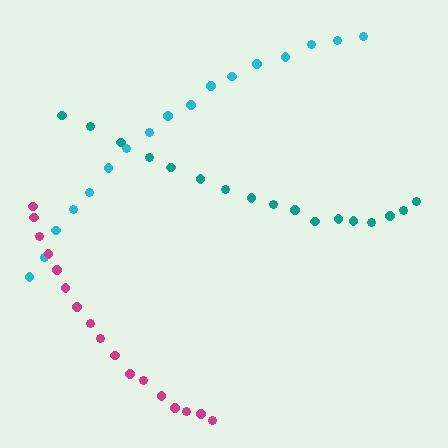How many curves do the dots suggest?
There are 3 distinct paths.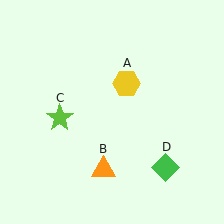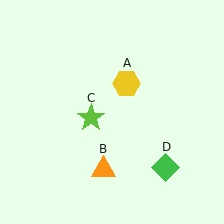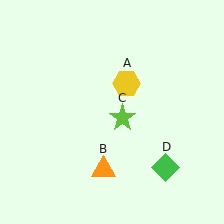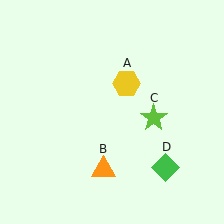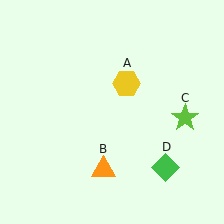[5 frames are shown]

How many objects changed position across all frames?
1 object changed position: lime star (object C).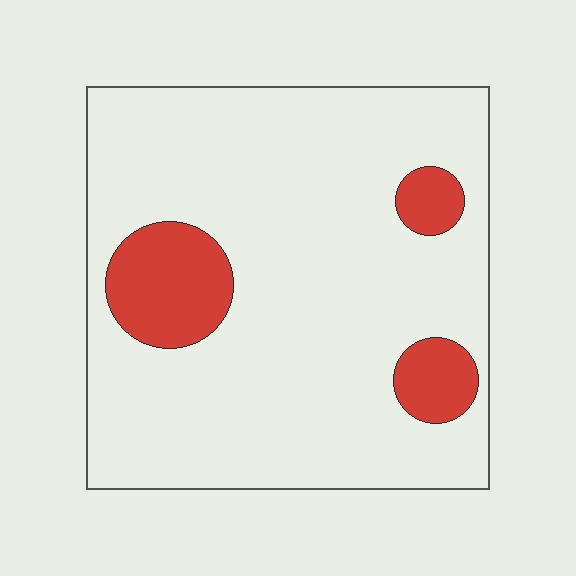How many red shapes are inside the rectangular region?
3.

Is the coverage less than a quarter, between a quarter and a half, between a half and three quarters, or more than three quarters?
Less than a quarter.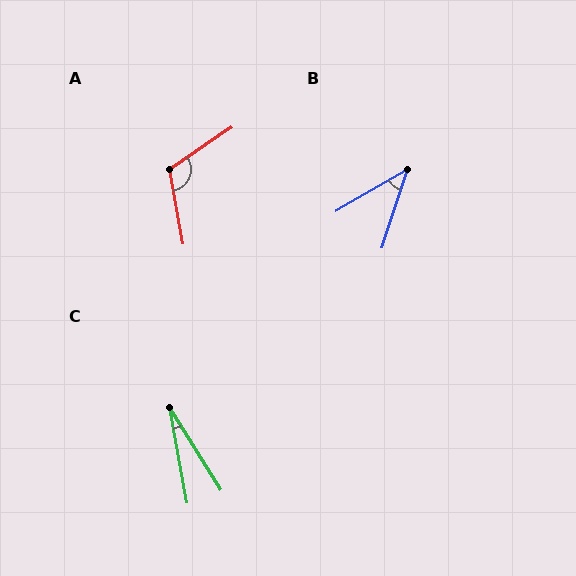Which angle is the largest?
A, at approximately 114 degrees.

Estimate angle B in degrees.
Approximately 42 degrees.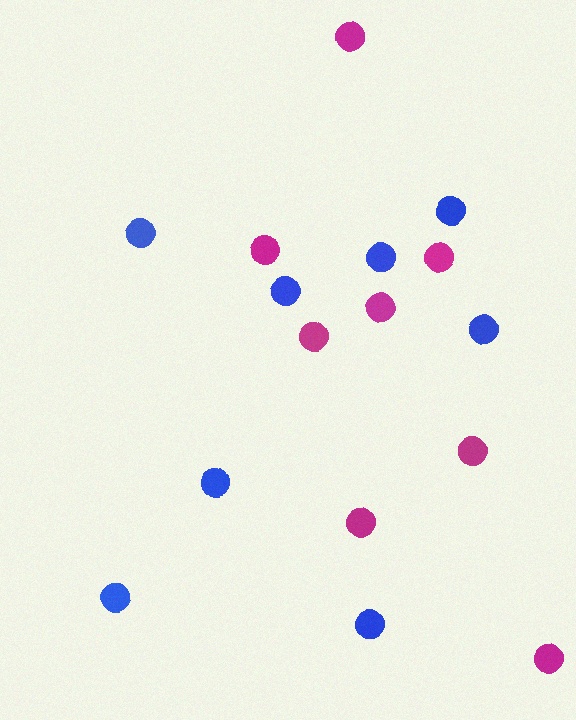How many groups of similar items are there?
There are 2 groups: one group of blue circles (8) and one group of magenta circles (8).